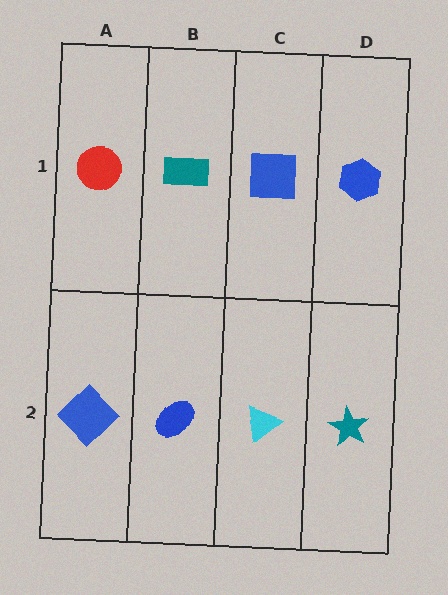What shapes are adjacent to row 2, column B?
A teal rectangle (row 1, column B), a blue diamond (row 2, column A), a cyan triangle (row 2, column C).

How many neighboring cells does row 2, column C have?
3.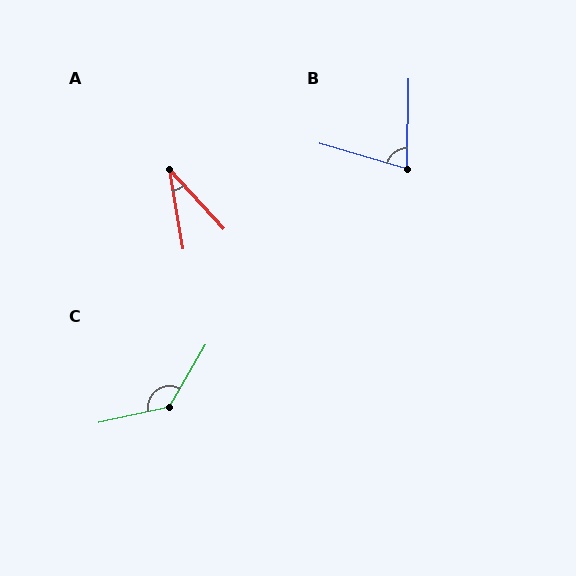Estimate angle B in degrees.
Approximately 75 degrees.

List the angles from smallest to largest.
A (33°), B (75°), C (133°).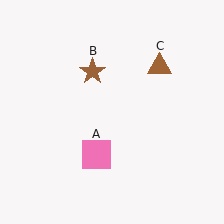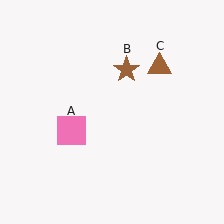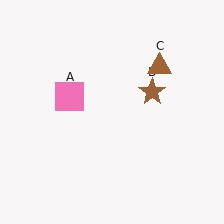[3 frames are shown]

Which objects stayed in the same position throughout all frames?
Brown triangle (object C) remained stationary.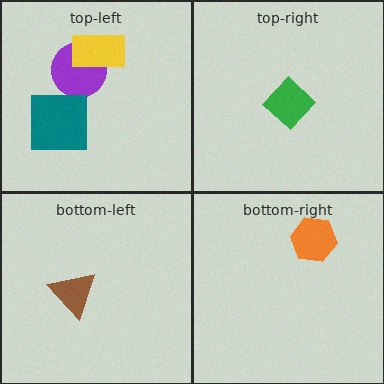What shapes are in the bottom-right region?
The orange hexagon.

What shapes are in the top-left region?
The purple circle, the teal square, the yellow rectangle.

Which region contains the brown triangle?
The bottom-left region.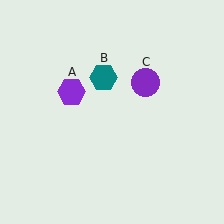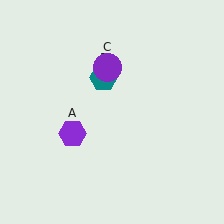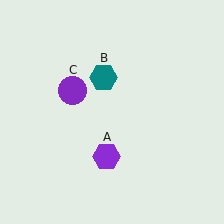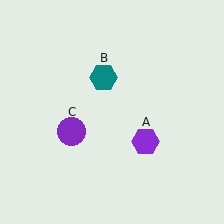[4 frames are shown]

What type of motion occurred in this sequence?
The purple hexagon (object A), purple circle (object C) rotated counterclockwise around the center of the scene.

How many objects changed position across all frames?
2 objects changed position: purple hexagon (object A), purple circle (object C).